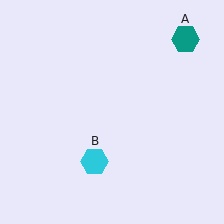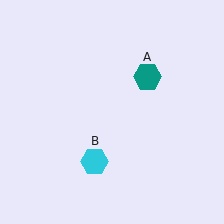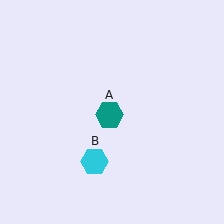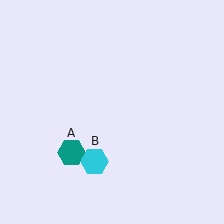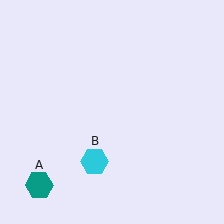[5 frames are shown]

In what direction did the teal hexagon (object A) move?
The teal hexagon (object A) moved down and to the left.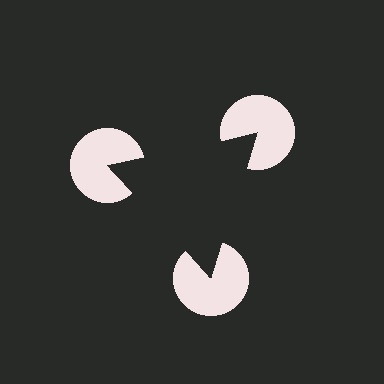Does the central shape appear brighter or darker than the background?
It typically appears slightly darker than the background, even though no actual brightness change is drawn.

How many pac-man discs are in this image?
There are 3 — one at each vertex of the illusory triangle.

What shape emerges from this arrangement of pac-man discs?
An illusory triangle — its edges are inferred from the aligned wedge cuts in the pac-man discs, not physically drawn.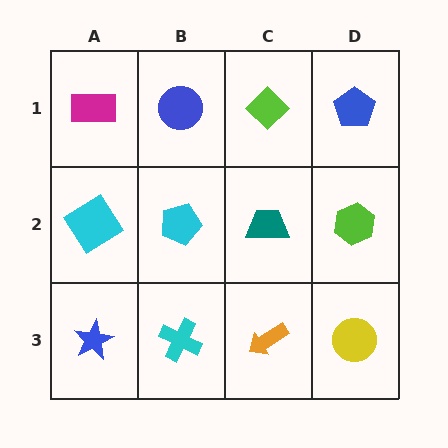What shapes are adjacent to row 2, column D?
A blue pentagon (row 1, column D), a yellow circle (row 3, column D), a teal trapezoid (row 2, column C).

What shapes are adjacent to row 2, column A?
A magenta rectangle (row 1, column A), a blue star (row 3, column A), a cyan pentagon (row 2, column B).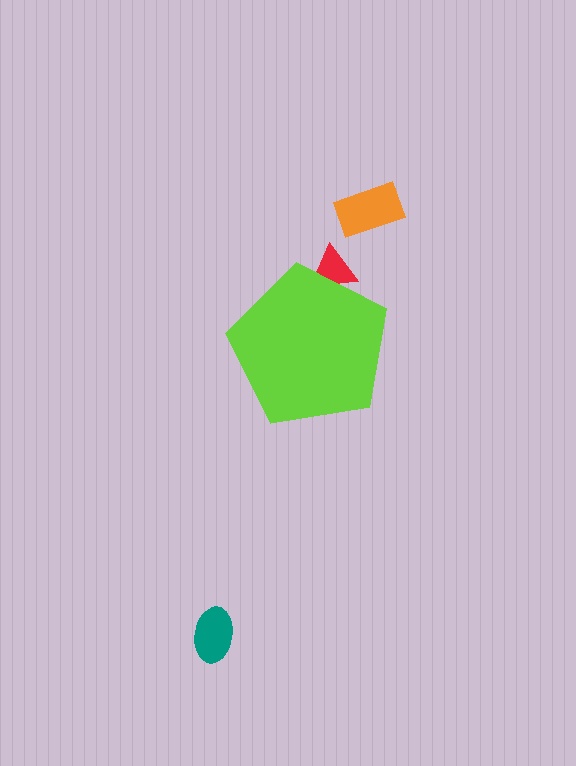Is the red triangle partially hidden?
Yes, the red triangle is partially hidden behind the lime pentagon.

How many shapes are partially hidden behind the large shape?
1 shape is partially hidden.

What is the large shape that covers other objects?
A lime pentagon.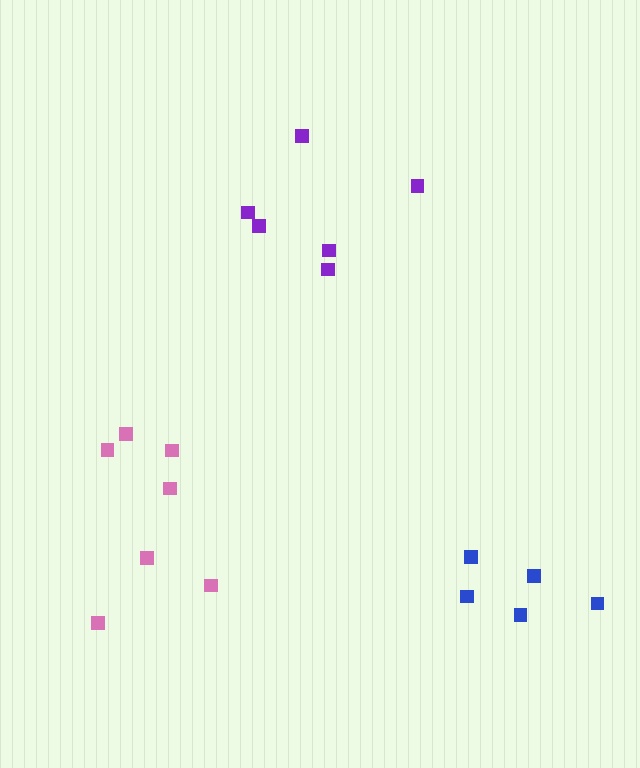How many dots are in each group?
Group 1: 7 dots, Group 2: 6 dots, Group 3: 5 dots (18 total).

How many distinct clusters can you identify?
There are 3 distinct clusters.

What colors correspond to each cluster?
The clusters are colored: pink, purple, blue.